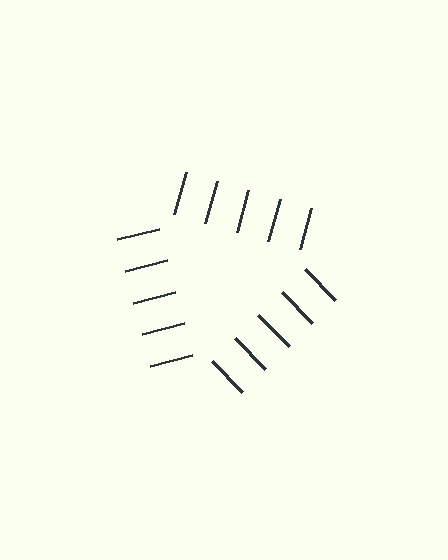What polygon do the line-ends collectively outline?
An illusory triangle — the line segments terminate on its edges but no continuous stroke is drawn.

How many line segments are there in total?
15 — 5 along each of the 3 edges.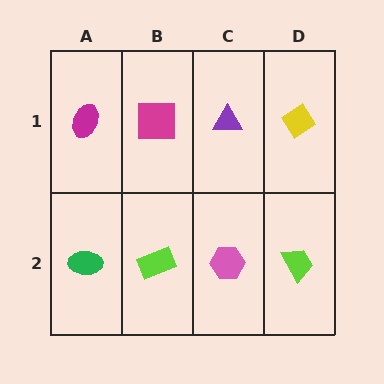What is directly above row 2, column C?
A purple triangle.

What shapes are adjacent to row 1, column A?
A green ellipse (row 2, column A), a magenta square (row 1, column B).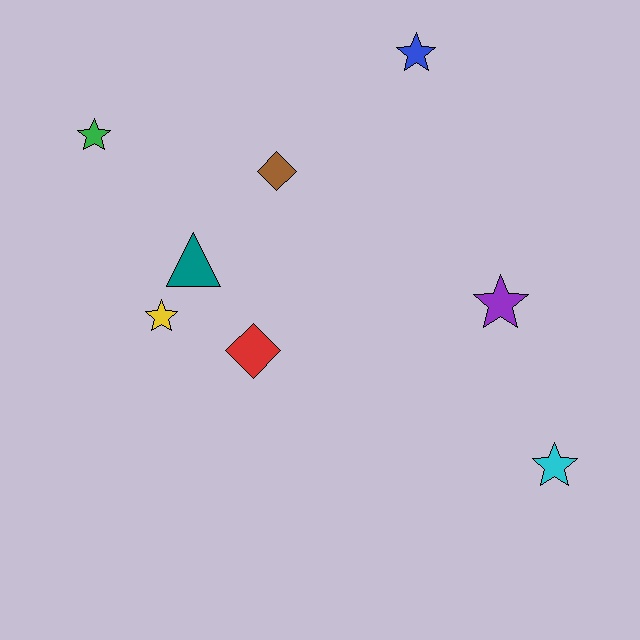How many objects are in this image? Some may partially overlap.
There are 8 objects.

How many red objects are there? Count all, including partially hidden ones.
There is 1 red object.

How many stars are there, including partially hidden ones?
There are 5 stars.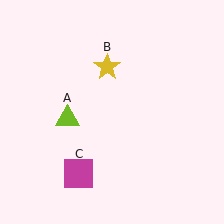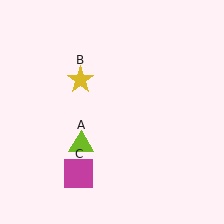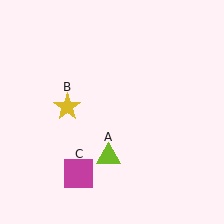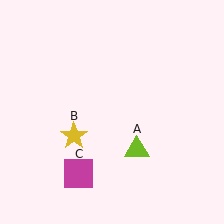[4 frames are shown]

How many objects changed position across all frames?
2 objects changed position: lime triangle (object A), yellow star (object B).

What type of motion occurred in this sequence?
The lime triangle (object A), yellow star (object B) rotated counterclockwise around the center of the scene.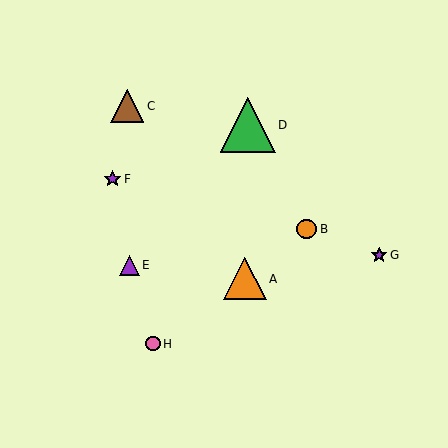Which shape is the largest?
The green triangle (labeled D) is the largest.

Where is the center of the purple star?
The center of the purple star is at (112, 179).